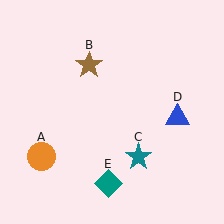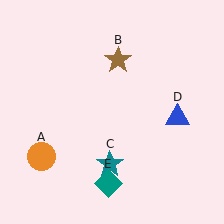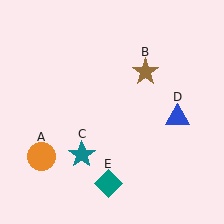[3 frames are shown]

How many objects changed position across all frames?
2 objects changed position: brown star (object B), teal star (object C).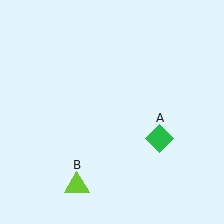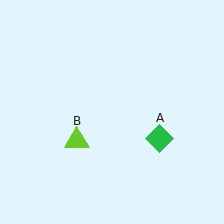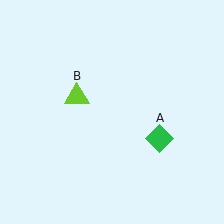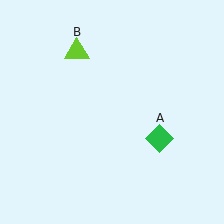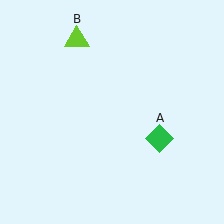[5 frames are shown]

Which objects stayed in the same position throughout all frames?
Green diamond (object A) remained stationary.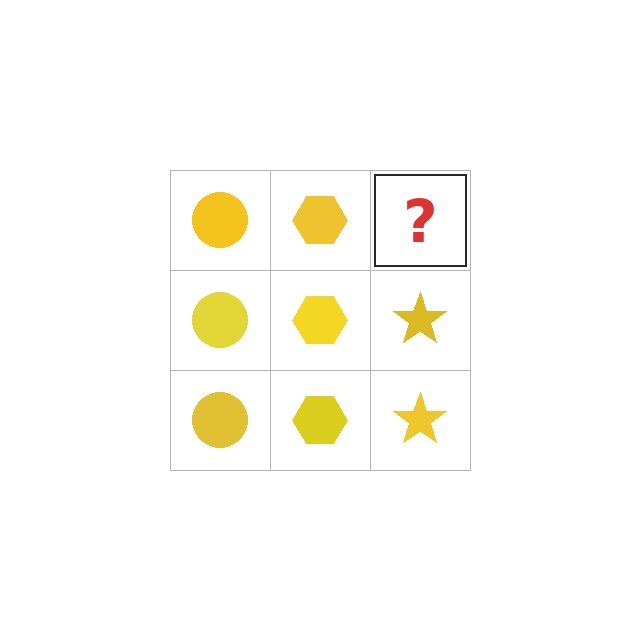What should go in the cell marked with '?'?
The missing cell should contain a yellow star.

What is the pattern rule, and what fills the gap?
The rule is that each column has a consistent shape. The gap should be filled with a yellow star.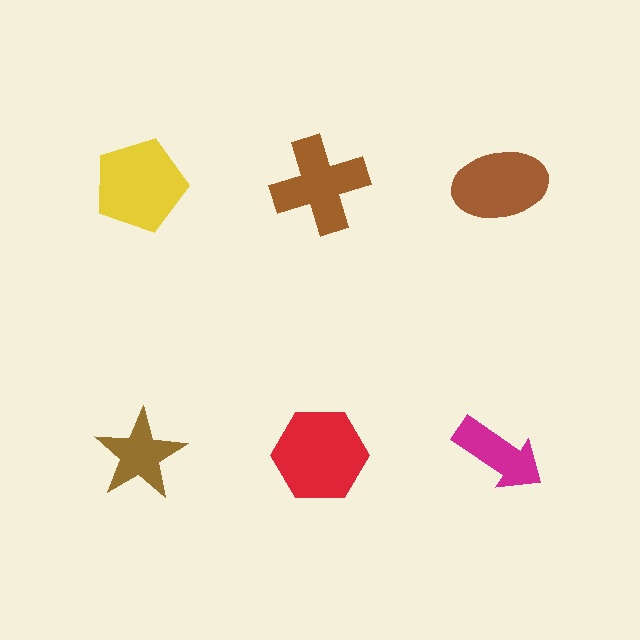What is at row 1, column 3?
A brown ellipse.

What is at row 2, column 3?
A magenta arrow.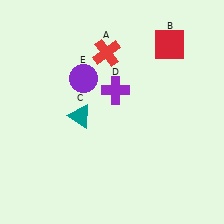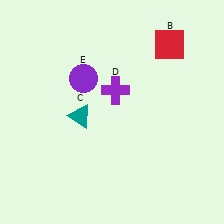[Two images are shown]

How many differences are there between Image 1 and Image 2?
There is 1 difference between the two images.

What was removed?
The red cross (A) was removed in Image 2.